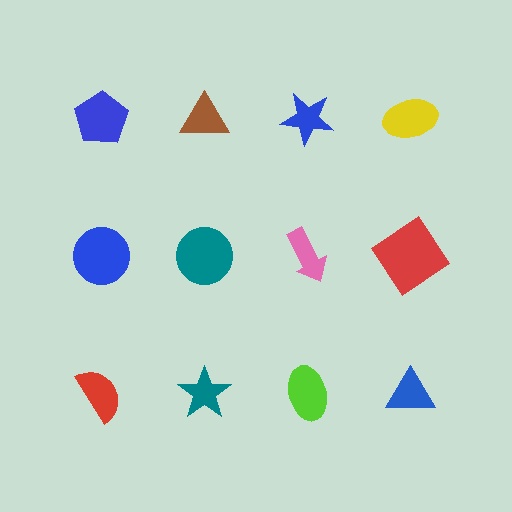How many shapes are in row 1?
4 shapes.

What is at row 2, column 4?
A red diamond.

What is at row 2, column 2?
A teal circle.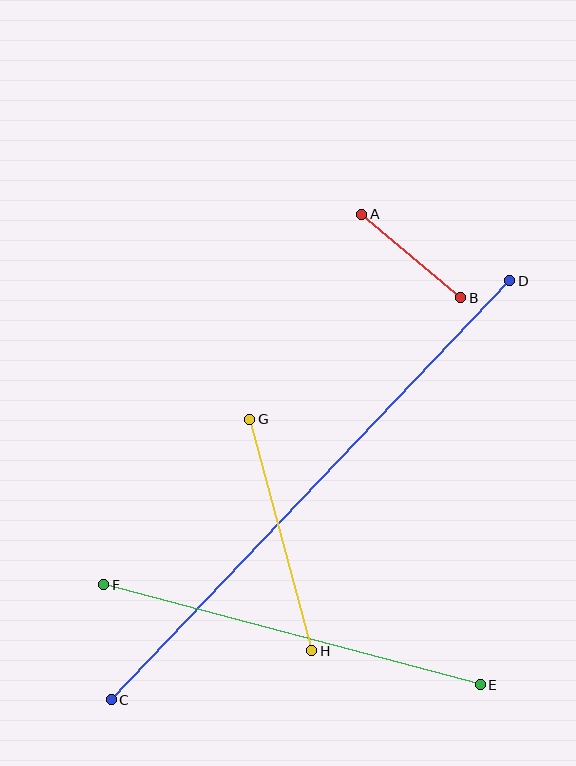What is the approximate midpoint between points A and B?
The midpoint is at approximately (411, 256) pixels.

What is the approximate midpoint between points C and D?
The midpoint is at approximately (310, 490) pixels.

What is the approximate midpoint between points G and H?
The midpoint is at approximately (281, 535) pixels.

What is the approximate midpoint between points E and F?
The midpoint is at approximately (292, 635) pixels.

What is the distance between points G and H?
The distance is approximately 240 pixels.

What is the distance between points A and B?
The distance is approximately 130 pixels.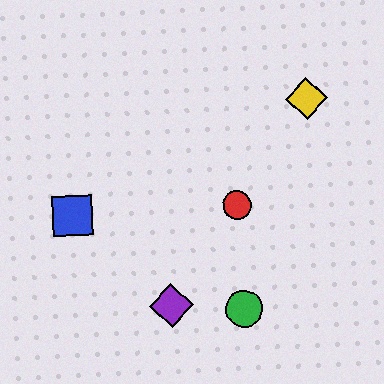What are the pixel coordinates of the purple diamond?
The purple diamond is at (172, 306).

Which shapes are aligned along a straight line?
The red circle, the yellow diamond, the purple diamond are aligned along a straight line.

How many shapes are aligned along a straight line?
3 shapes (the red circle, the yellow diamond, the purple diamond) are aligned along a straight line.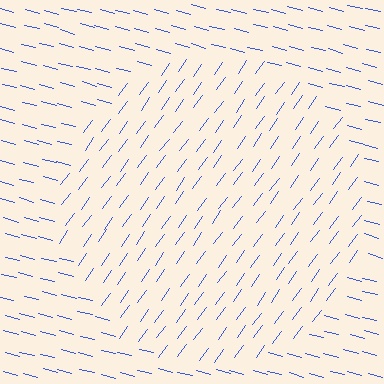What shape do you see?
I see a circle.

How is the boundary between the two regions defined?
The boundary is defined purely by a change in line orientation (approximately 69 degrees difference). All lines are the same color and thickness.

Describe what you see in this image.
The image is filled with small blue line segments. A circle region in the image has lines oriented differently from the surrounding lines, creating a visible texture boundary.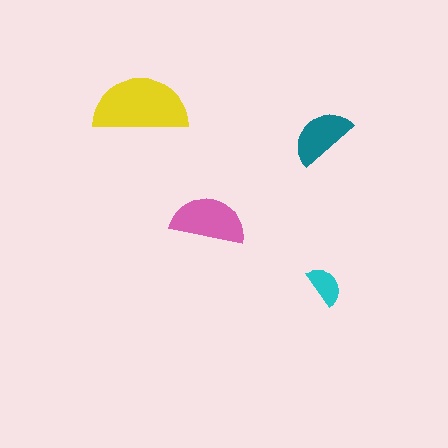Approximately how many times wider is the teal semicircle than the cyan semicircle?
About 1.5 times wider.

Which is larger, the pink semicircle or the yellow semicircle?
The yellow one.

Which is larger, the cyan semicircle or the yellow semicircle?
The yellow one.